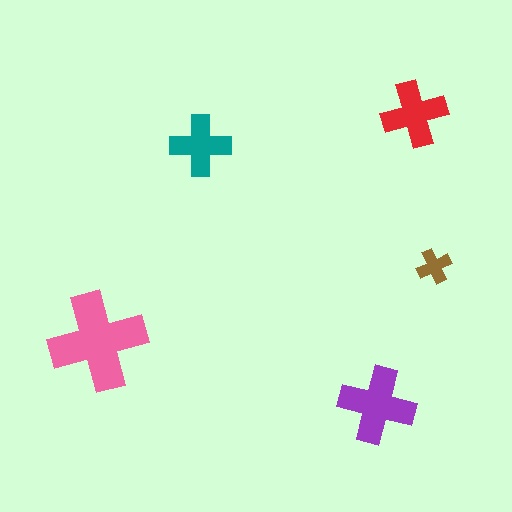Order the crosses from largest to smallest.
the pink one, the purple one, the red one, the teal one, the brown one.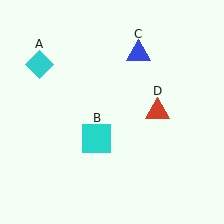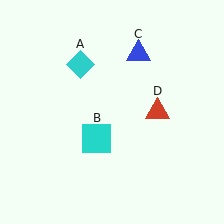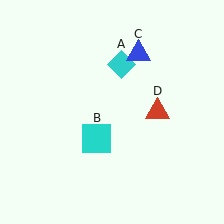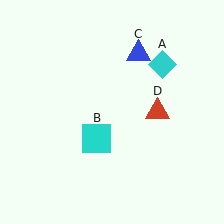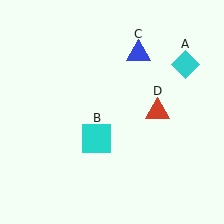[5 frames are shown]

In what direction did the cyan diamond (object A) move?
The cyan diamond (object A) moved right.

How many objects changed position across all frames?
1 object changed position: cyan diamond (object A).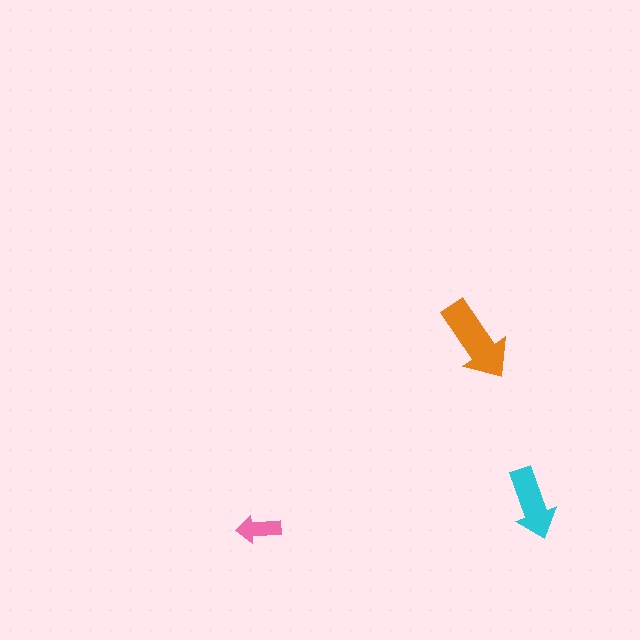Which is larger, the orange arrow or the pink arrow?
The orange one.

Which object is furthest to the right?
The cyan arrow is rightmost.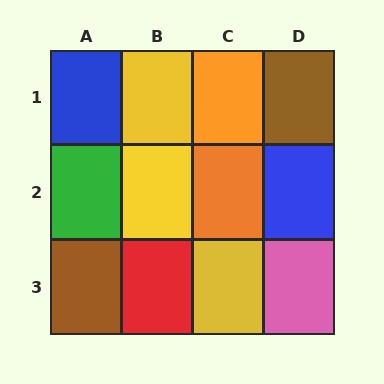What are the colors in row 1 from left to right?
Blue, yellow, orange, brown.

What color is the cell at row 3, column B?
Red.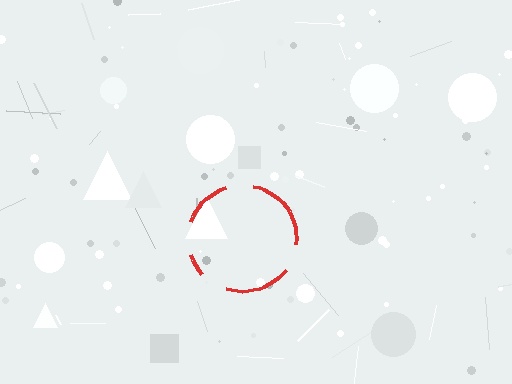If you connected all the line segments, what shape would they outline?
They would outline a circle.